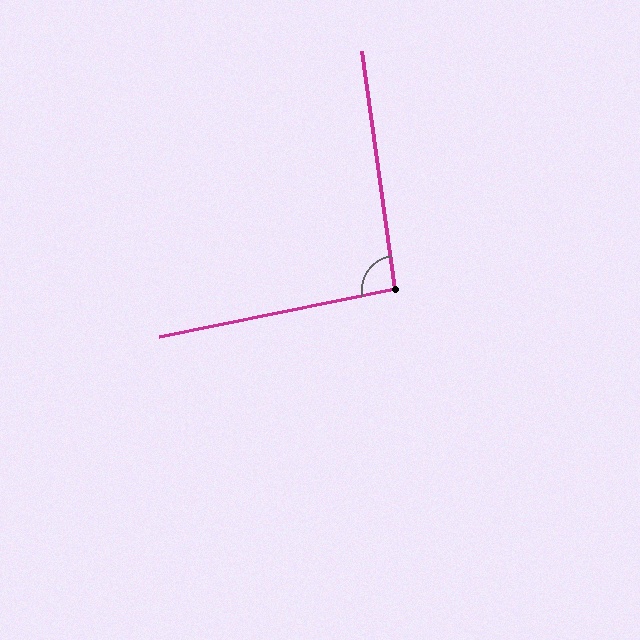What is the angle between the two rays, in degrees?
Approximately 94 degrees.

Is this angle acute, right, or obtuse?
It is approximately a right angle.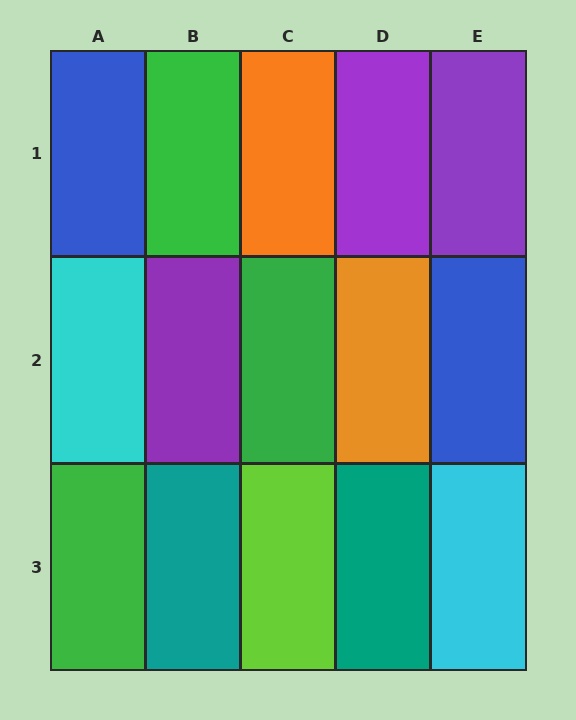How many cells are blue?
2 cells are blue.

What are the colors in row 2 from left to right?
Cyan, purple, green, orange, blue.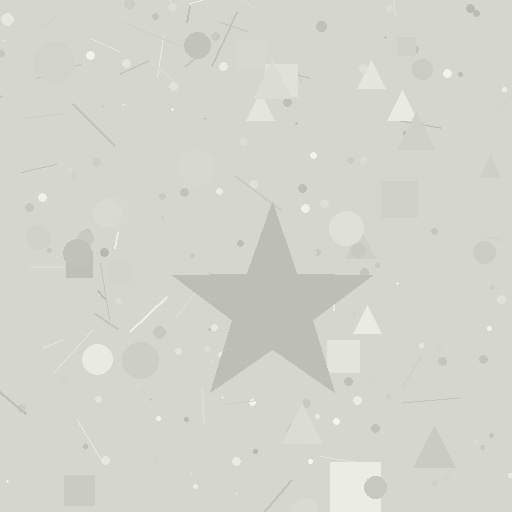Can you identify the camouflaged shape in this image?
The camouflaged shape is a star.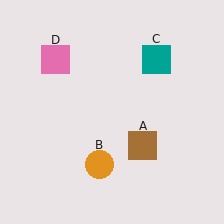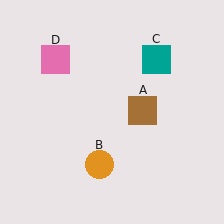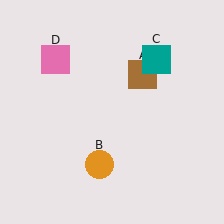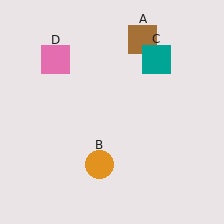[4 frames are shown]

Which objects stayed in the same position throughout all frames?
Orange circle (object B) and teal square (object C) and pink square (object D) remained stationary.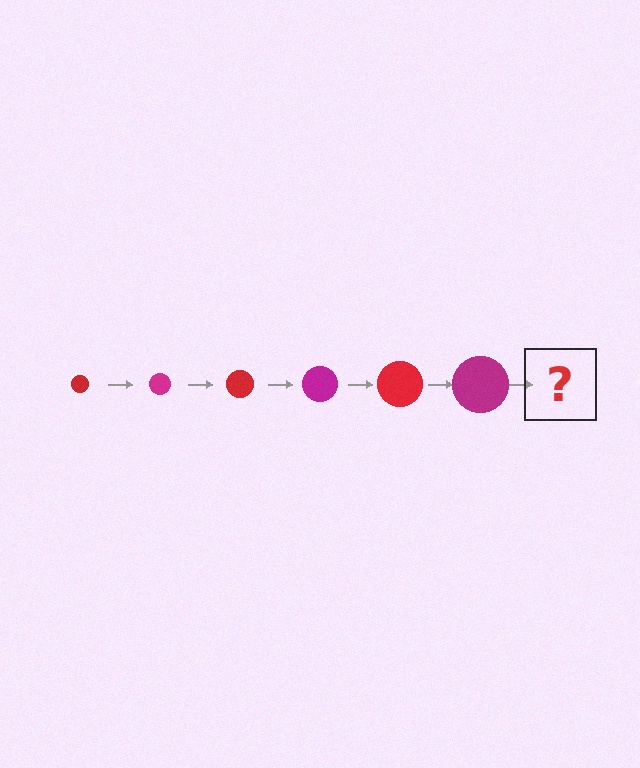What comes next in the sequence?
The next element should be a red circle, larger than the previous one.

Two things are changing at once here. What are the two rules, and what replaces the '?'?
The two rules are that the circle grows larger each step and the color cycles through red and magenta. The '?' should be a red circle, larger than the previous one.